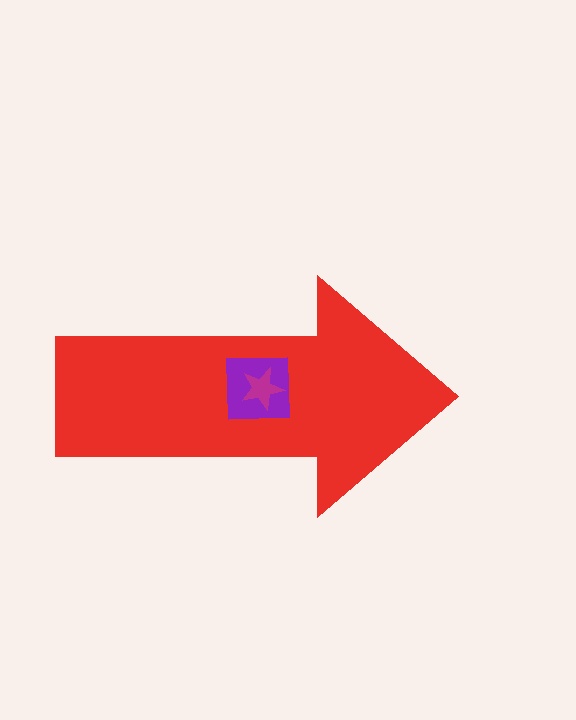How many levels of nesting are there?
3.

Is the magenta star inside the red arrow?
Yes.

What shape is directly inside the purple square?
The magenta star.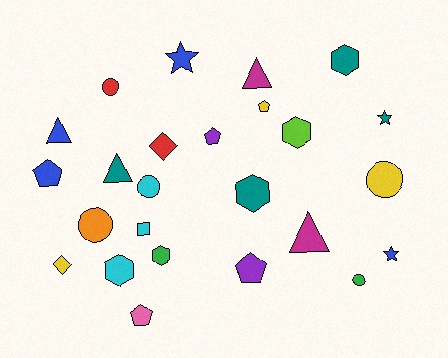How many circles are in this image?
There are 5 circles.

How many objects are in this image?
There are 25 objects.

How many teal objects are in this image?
There are 4 teal objects.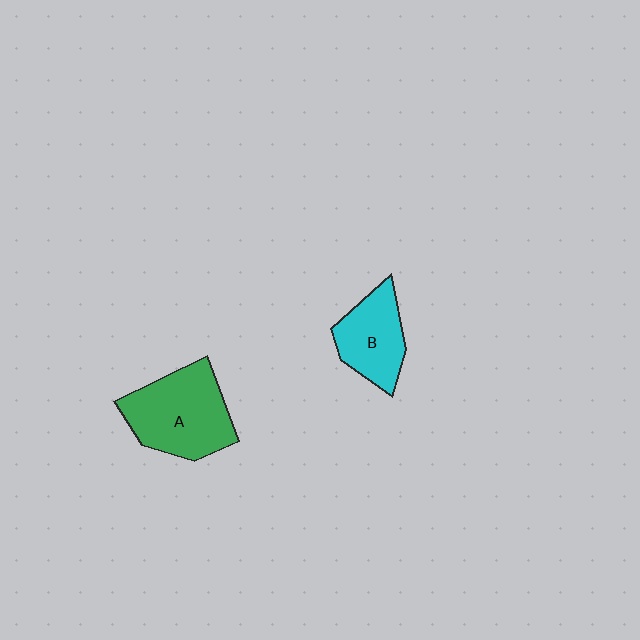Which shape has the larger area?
Shape A (green).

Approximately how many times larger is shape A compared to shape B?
Approximately 1.5 times.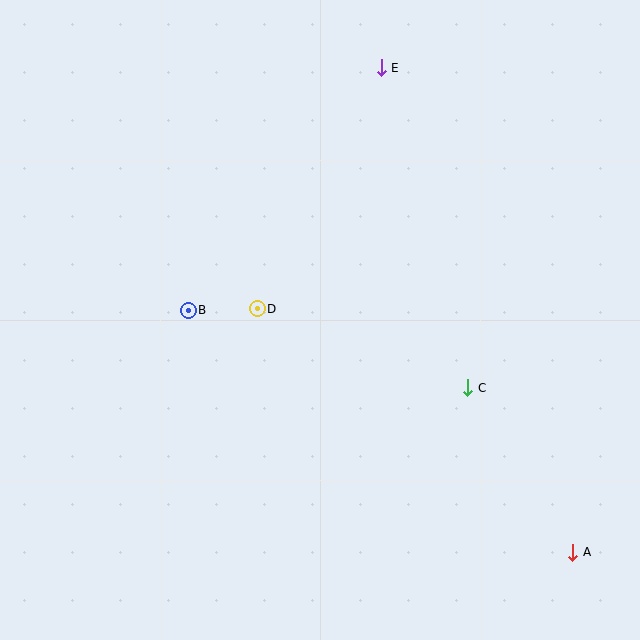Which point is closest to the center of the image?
Point D at (257, 309) is closest to the center.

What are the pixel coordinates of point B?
Point B is at (188, 310).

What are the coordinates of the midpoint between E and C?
The midpoint between E and C is at (424, 228).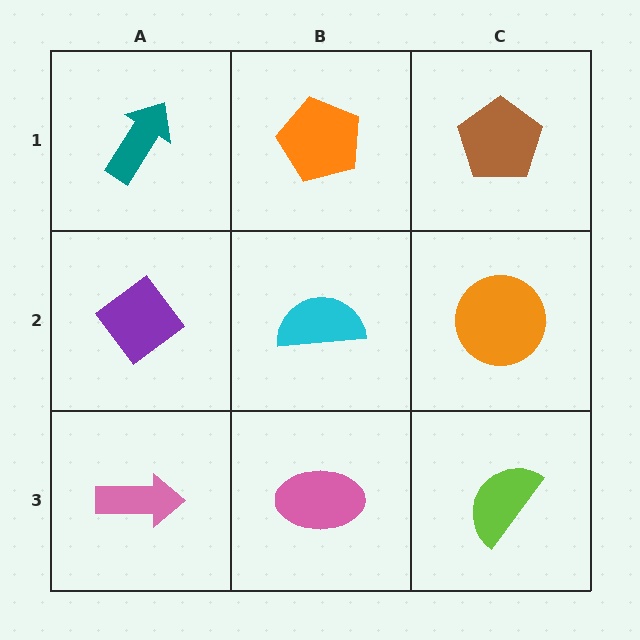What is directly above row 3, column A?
A purple diamond.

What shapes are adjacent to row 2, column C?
A brown pentagon (row 1, column C), a lime semicircle (row 3, column C), a cyan semicircle (row 2, column B).